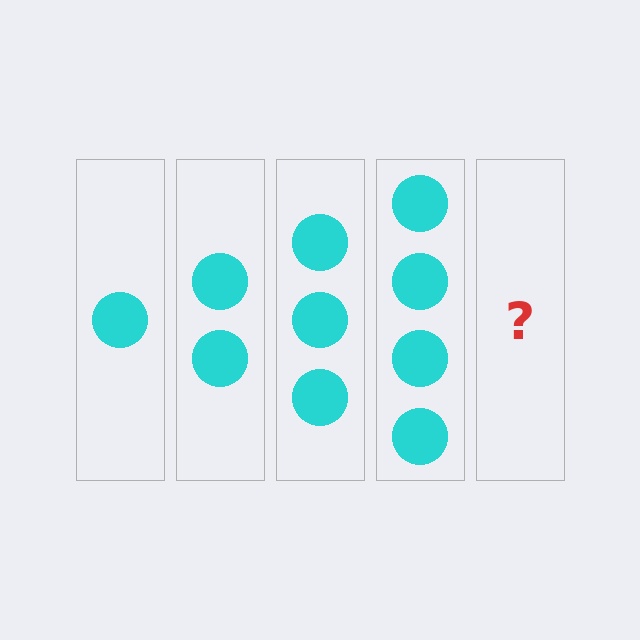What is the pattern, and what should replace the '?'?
The pattern is that each step adds one more circle. The '?' should be 5 circles.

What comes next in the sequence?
The next element should be 5 circles.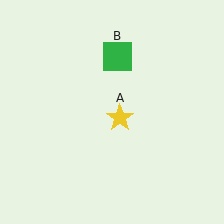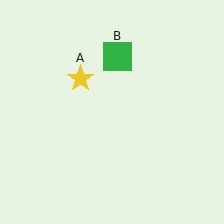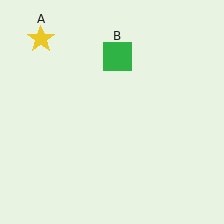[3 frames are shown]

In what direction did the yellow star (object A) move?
The yellow star (object A) moved up and to the left.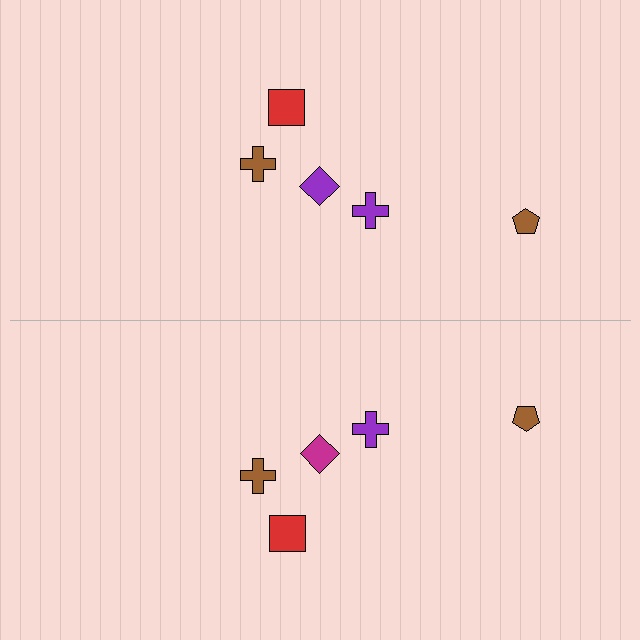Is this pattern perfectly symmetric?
No, the pattern is not perfectly symmetric. The magenta diamond on the bottom side breaks the symmetry — its mirror counterpart is purple.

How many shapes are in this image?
There are 10 shapes in this image.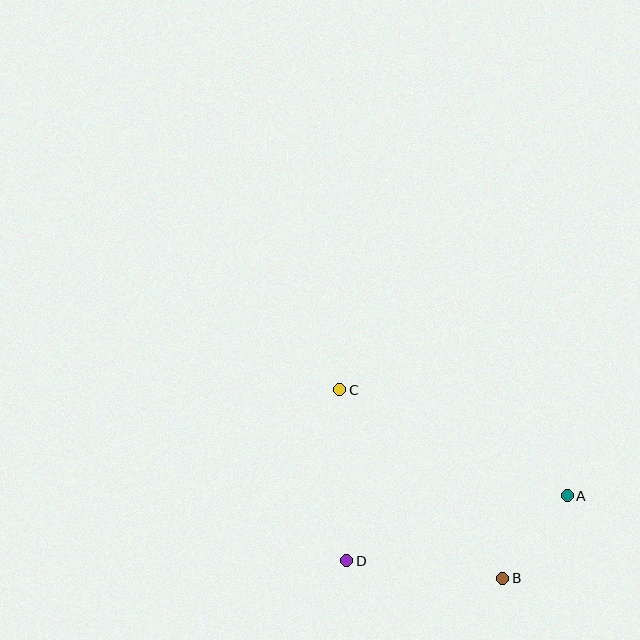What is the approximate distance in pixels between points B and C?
The distance between B and C is approximately 249 pixels.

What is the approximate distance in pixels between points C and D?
The distance between C and D is approximately 171 pixels.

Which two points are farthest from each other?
Points A and C are farthest from each other.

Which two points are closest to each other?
Points A and B are closest to each other.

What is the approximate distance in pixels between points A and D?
The distance between A and D is approximately 230 pixels.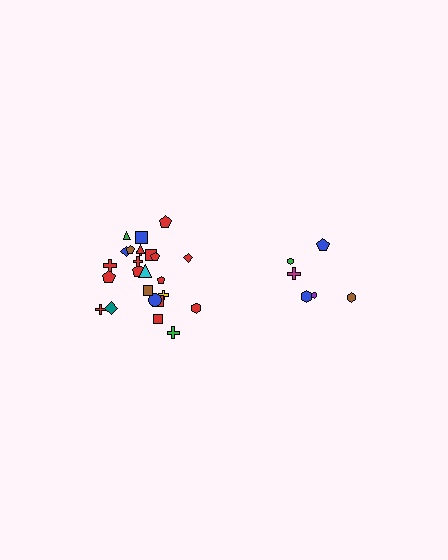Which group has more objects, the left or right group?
The left group.